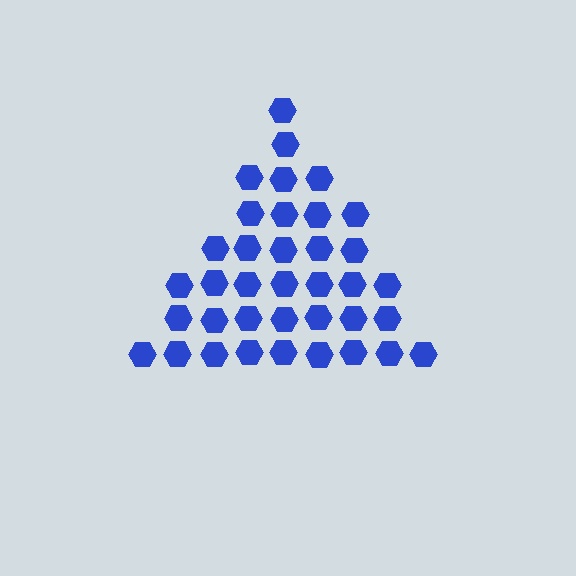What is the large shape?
The large shape is a triangle.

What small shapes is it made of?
It is made of small hexagons.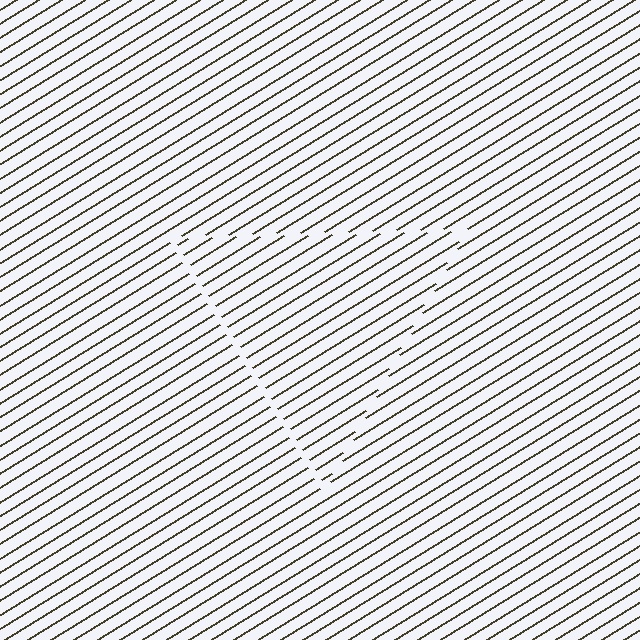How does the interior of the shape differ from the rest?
The interior of the shape contains the same grating, shifted by half a period — the contour is defined by the phase discontinuity where line-ends from the inner and outer gratings abut.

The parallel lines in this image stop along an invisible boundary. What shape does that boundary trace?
An illusory triangle. The interior of the shape contains the same grating, shifted by half a period — the contour is defined by the phase discontinuity where line-ends from the inner and outer gratings abut.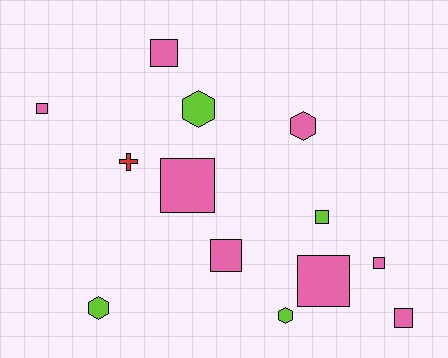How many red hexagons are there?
There are no red hexagons.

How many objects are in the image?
There are 13 objects.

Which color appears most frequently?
Pink, with 8 objects.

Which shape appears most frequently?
Square, with 8 objects.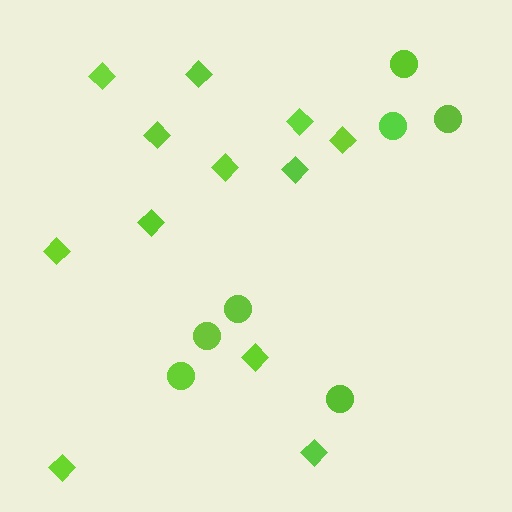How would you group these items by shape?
There are 2 groups: one group of diamonds (12) and one group of circles (7).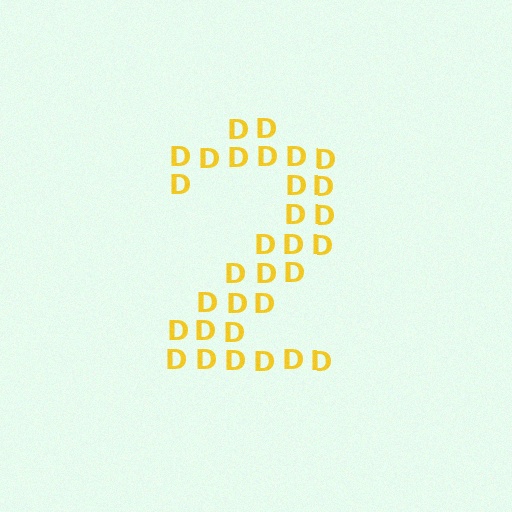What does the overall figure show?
The overall figure shows the digit 2.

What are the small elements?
The small elements are letter D's.